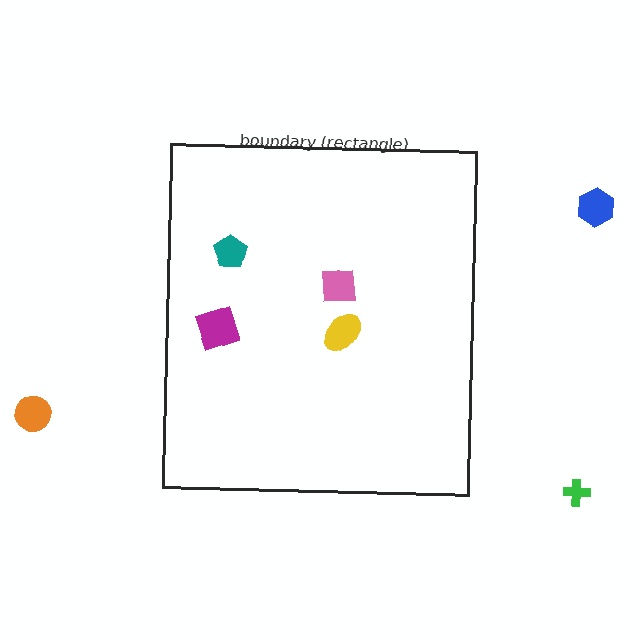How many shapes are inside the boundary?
4 inside, 3 outside.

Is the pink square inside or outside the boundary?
Inside.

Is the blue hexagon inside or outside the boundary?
Outside.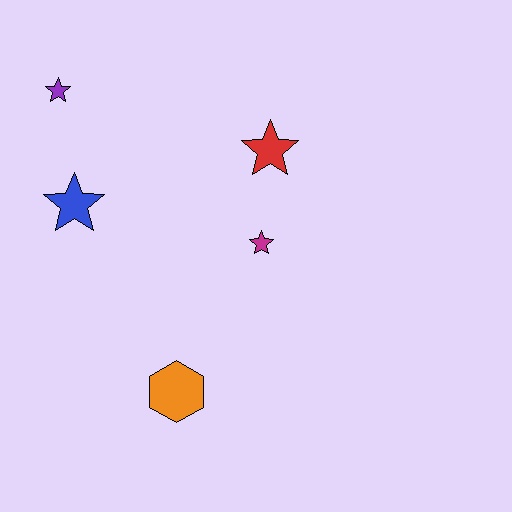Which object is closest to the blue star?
The purple star is closest to the blue star.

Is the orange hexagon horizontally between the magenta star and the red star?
No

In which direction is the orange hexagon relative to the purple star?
The orange hexagon is below the purple star.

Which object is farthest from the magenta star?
The purple star is farthest from the magenta star.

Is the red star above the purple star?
No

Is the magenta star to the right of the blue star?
Yes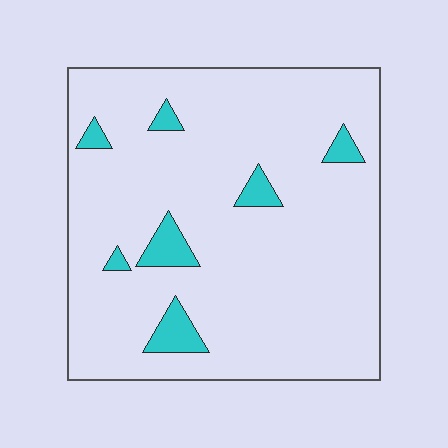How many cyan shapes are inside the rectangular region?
7.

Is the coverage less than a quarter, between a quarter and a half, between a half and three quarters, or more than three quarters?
Less than a quarter.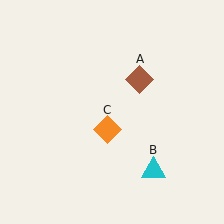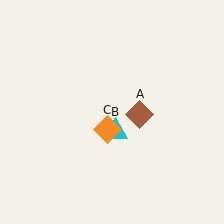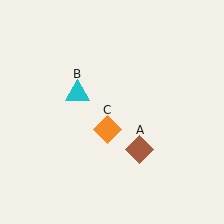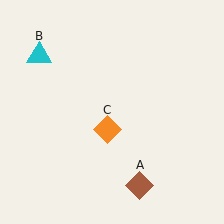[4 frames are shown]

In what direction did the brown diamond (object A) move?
The brown diamond (object A) moved down.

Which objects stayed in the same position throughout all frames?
Orange diamond (object C) remained stationary.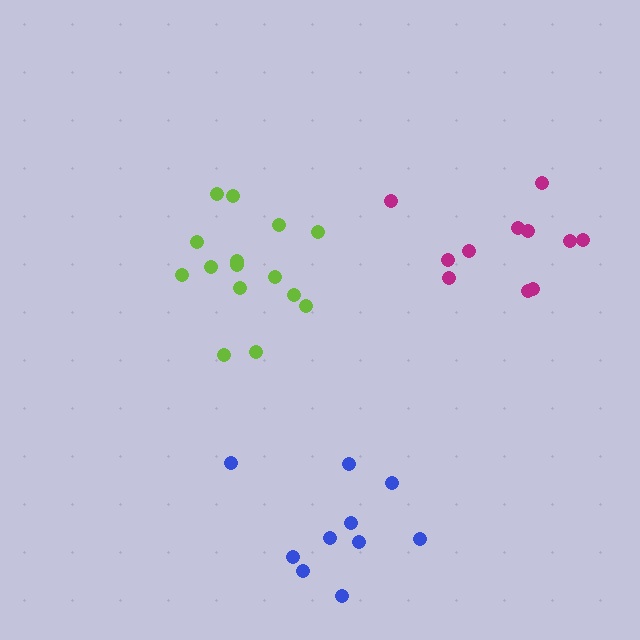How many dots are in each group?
Group 1: 15 dots, Group 2: 11 dots, Group 3: 10 dots (36 total).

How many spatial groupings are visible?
There are 3 spatial groupings.